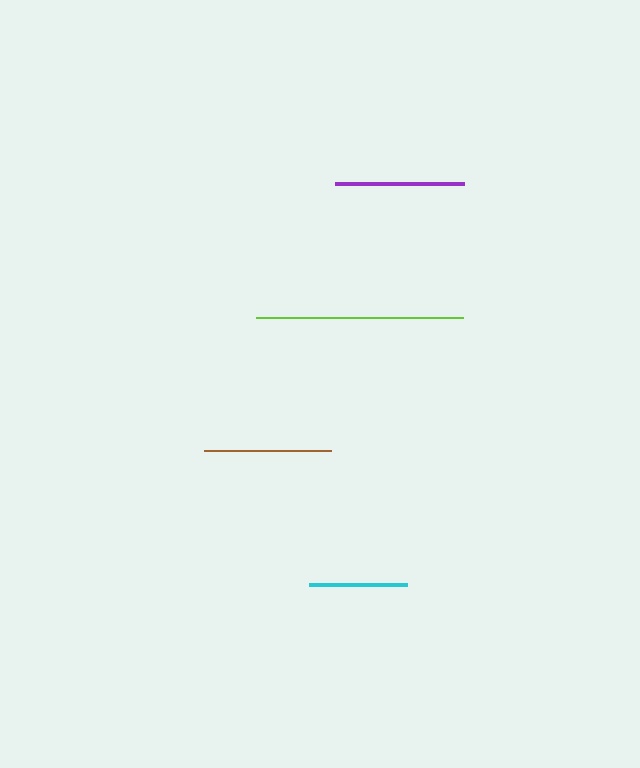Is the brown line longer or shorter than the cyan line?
The brown line is longer than the cyan line.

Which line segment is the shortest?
The cyan line is the shortest at approximately 99 pixels.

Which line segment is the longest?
The lime line is the longest at approximately 207 pixels.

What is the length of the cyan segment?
The cyan segment is approximately 99 pixels long.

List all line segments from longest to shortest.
From longest to shortest: lime, purple, brown, cyan.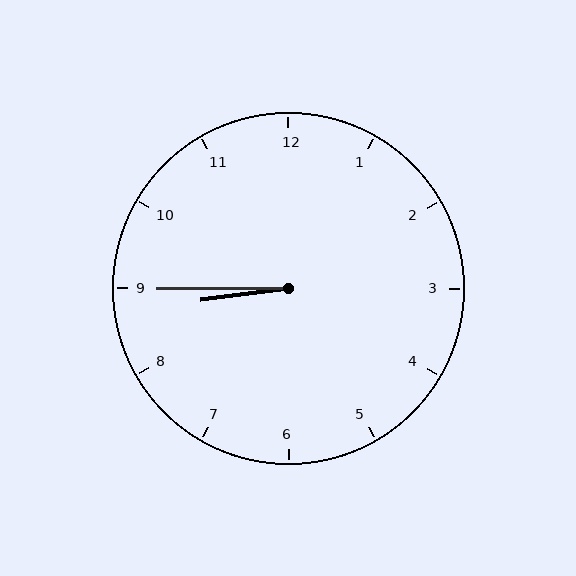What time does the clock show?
8:45.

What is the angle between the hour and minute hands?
Approximately 8 degrees.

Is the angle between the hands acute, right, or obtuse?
It is acute.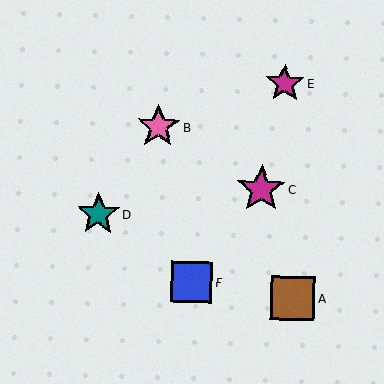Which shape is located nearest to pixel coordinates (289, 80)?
The magenta star (labeled E) at (285, 83) is nearest to that location.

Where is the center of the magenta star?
The center of the magenta star is at (261, 189).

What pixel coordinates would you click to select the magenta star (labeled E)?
Click at (285, 83) to select the magenta star E.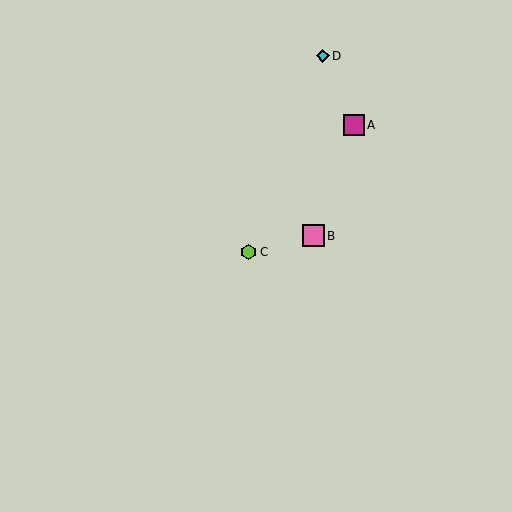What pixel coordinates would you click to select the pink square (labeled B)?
Click at (313, 236) to select the pink square B.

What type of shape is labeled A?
Shape A is a magenta square.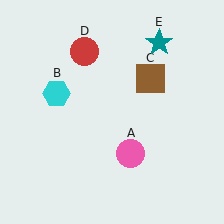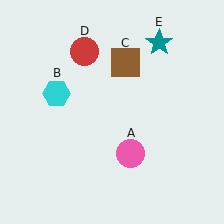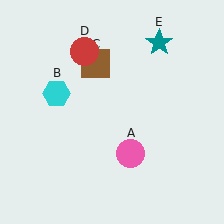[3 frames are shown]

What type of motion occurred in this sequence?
The brown square (object C) rotated counterclockwise around the center of the scene.